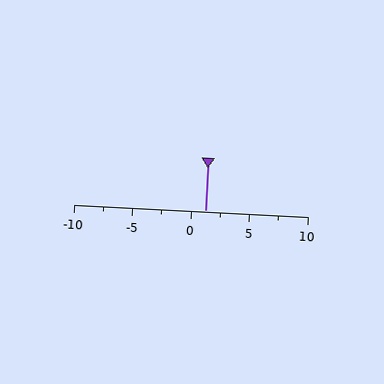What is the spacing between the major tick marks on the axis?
The major ticks are spaced 5 apart.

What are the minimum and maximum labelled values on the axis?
The axis runs from -10 to 10.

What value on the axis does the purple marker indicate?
The marker indicates approximately 1.2.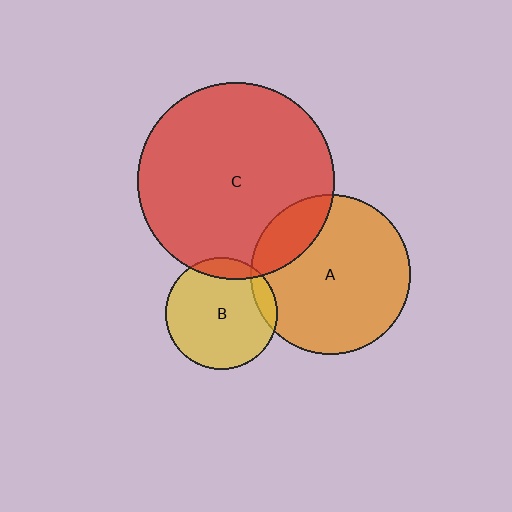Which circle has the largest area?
Circle C (red).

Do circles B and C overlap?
Yes.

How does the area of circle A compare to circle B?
Approximately 2.0 times.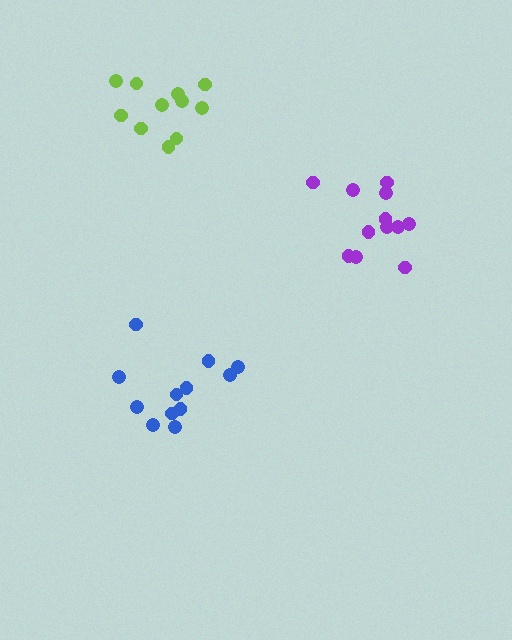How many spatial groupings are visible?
There are 3 spatial groupings.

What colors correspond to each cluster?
The clusters are colored: lime, purple, blue.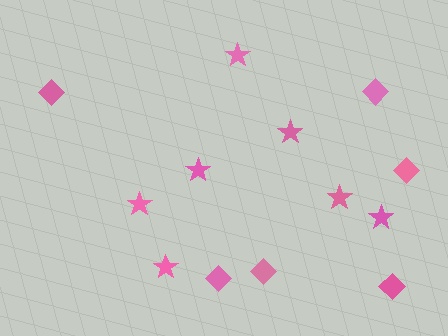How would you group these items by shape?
There are 2 groups: one group of stars (7) and one group of diamonds (6).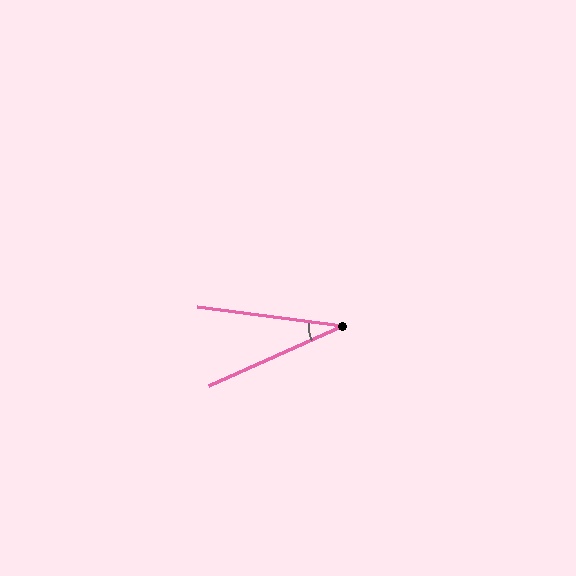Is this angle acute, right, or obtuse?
It is acute.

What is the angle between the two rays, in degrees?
Approximately 31 degrees.